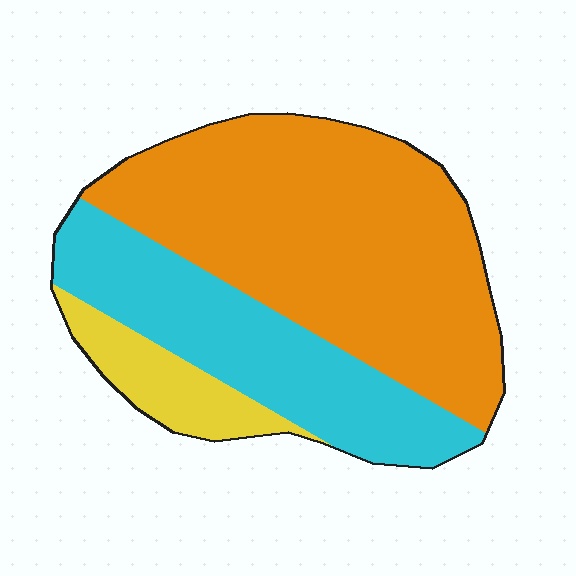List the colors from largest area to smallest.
From largest to smallest: orange, cyan, yellow.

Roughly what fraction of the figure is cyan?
Cyan takes up about one third (1/3) of the figure.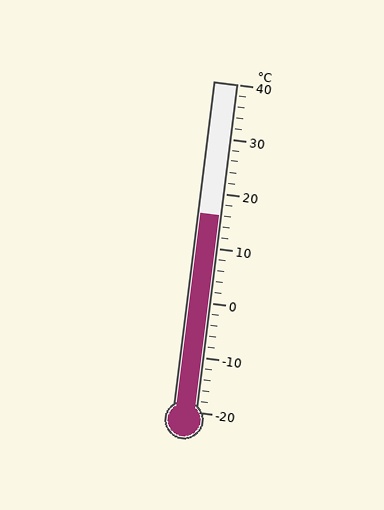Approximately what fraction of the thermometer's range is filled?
The thermometer is filled to approximately 60% of its range.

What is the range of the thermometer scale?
The thermometer scale ranges from -20°C to 40°C.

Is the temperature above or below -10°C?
The temperature is above -10°C.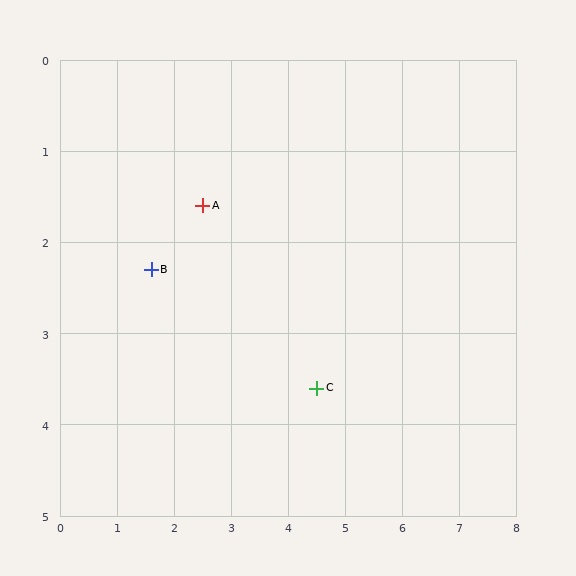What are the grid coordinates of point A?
Point A is at approximately (2.5, 1.6).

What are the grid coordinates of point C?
Point C is at approximately (4.5, 3.6).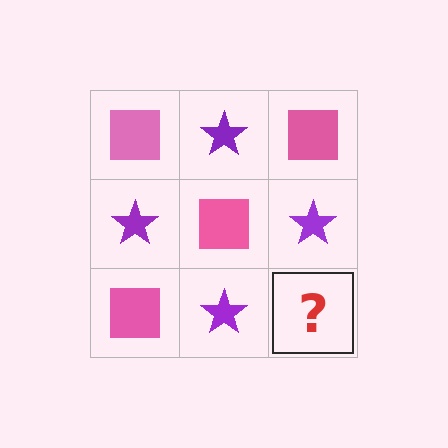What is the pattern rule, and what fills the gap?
The rule is that it alternates pink square and purple star in a checkerboard pattern. The gap should be filled with a pink square.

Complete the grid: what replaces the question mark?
The question mark should be replaced with a pink square.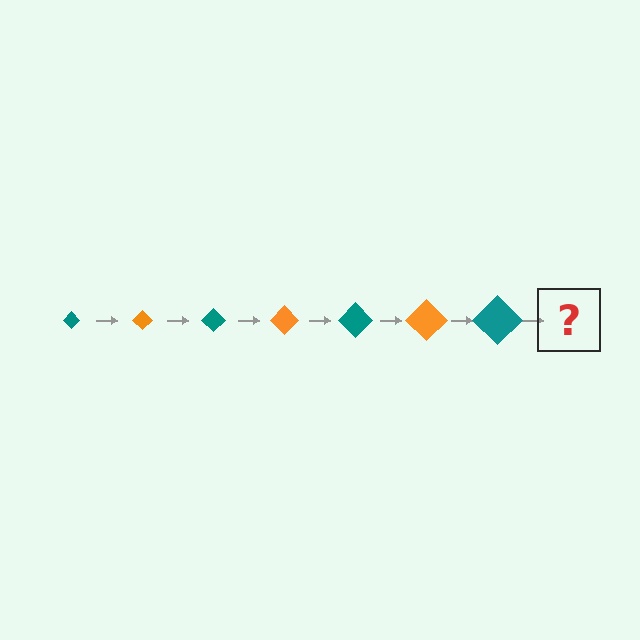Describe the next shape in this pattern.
It should be an orange diamond, larger than the previous one.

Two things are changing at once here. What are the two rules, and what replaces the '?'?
The two rules are that the diamond grows larger each step and the color cycles through teal and orange. The '?' should be an orange diamond, larger than the previous one.